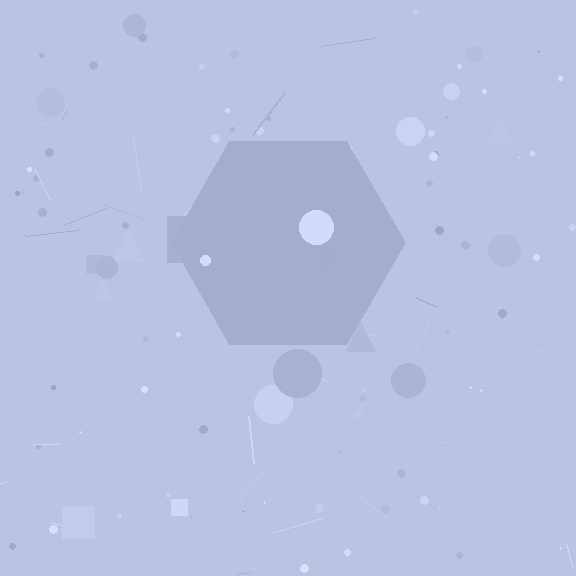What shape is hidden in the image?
A hexagon is hidden in the image.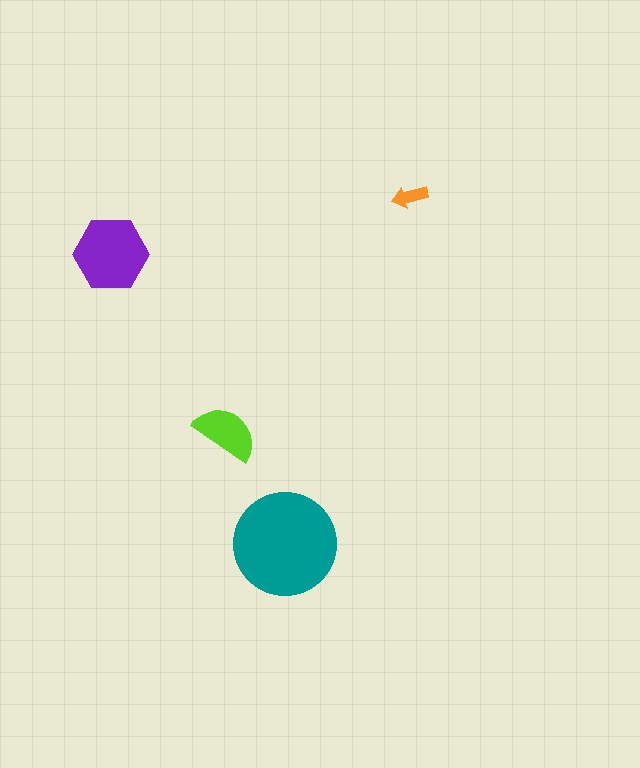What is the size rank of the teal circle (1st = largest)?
1st.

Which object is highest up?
The orange arrow is topmost.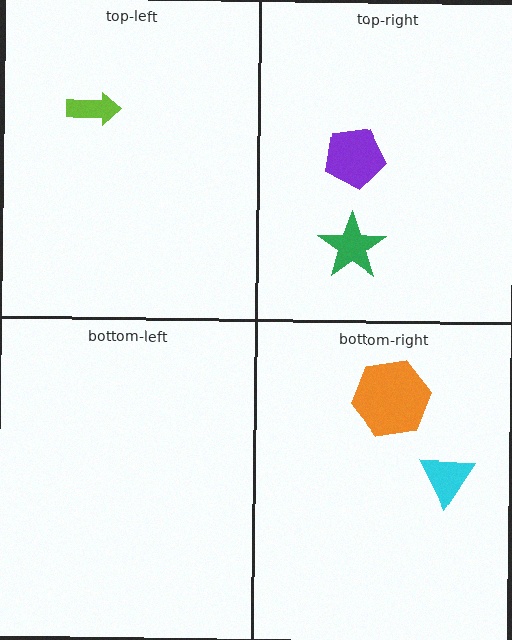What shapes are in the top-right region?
The purple pentagon, the green star.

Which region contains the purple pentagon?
The top-right region.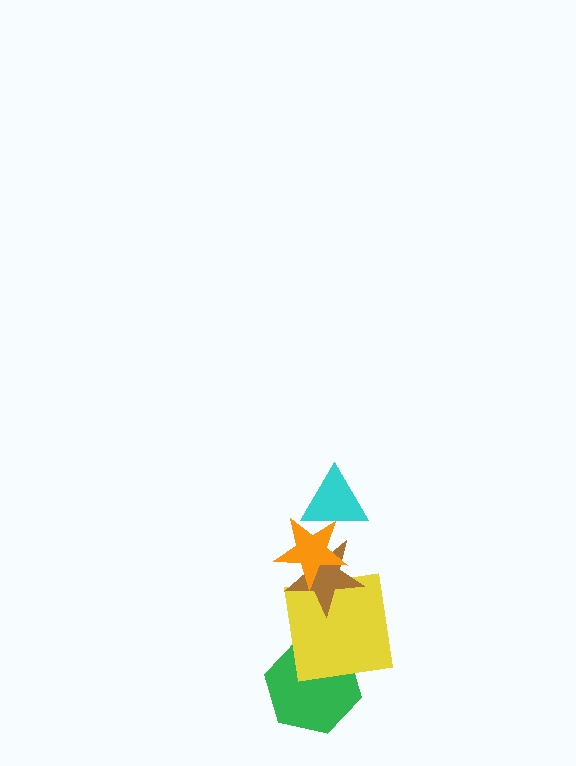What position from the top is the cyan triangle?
The cyan triangle is 1st from the top.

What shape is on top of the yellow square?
The brown star is on top of the yellow square.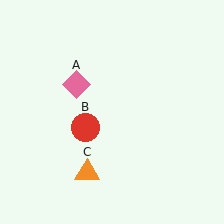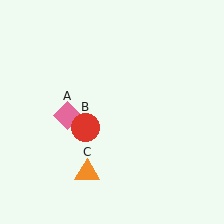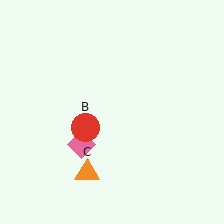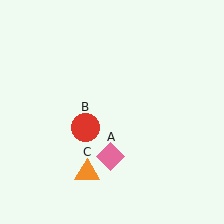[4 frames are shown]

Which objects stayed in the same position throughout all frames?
Red circle (object B) and orange triangle (object C) remained stationary.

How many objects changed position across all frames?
1 object changed position: pink diamond (object A).